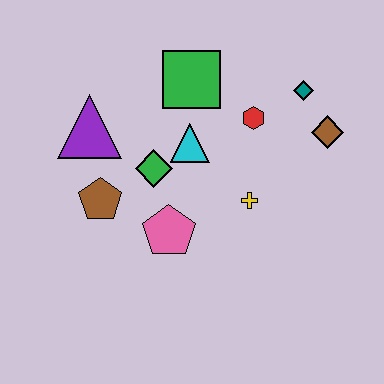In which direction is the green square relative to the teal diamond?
The green square is to the left of the teal diamond.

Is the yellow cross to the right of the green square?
Yes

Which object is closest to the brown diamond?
The teal diamond is closest to the brown diamond.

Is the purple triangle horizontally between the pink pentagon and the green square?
No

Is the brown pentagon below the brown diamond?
Yes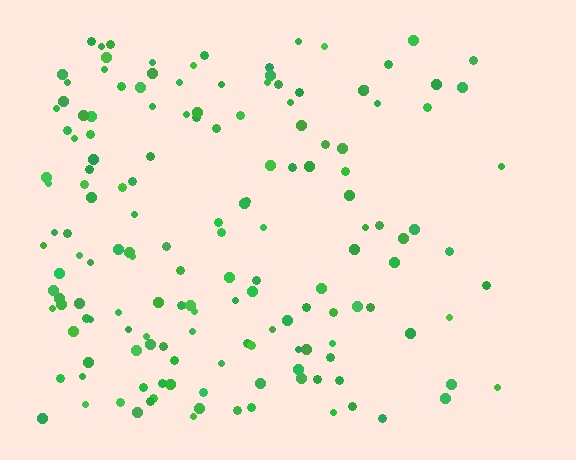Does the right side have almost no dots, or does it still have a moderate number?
Still a moderate number, just noticeably fewer than the left.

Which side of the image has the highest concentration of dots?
The left.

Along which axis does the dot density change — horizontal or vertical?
Horizontal.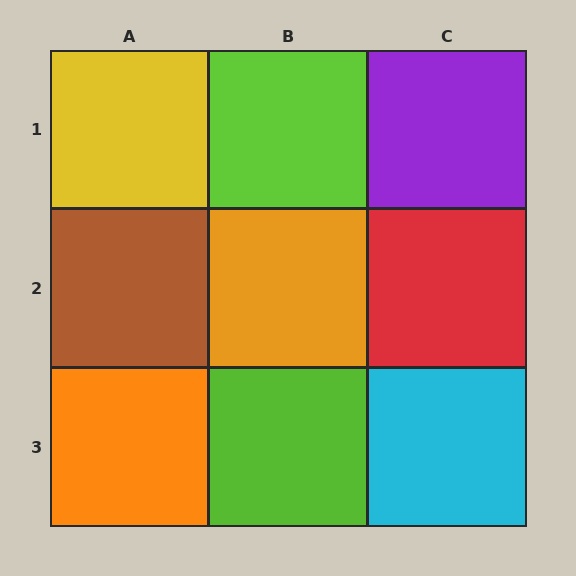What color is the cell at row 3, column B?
Lime.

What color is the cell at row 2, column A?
Brown.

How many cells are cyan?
1 cell is cyan.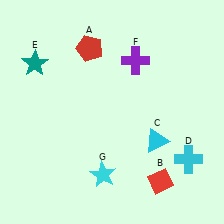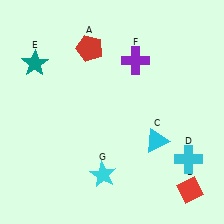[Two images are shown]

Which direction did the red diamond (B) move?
The red diamond (B) moved right.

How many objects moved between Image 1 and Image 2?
1 object moved between the two images.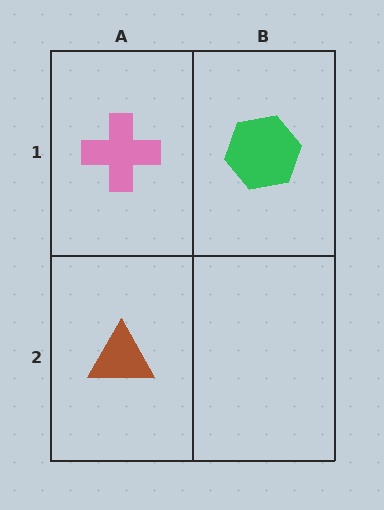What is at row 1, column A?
A pink cross.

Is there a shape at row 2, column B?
No, that cell is empty.